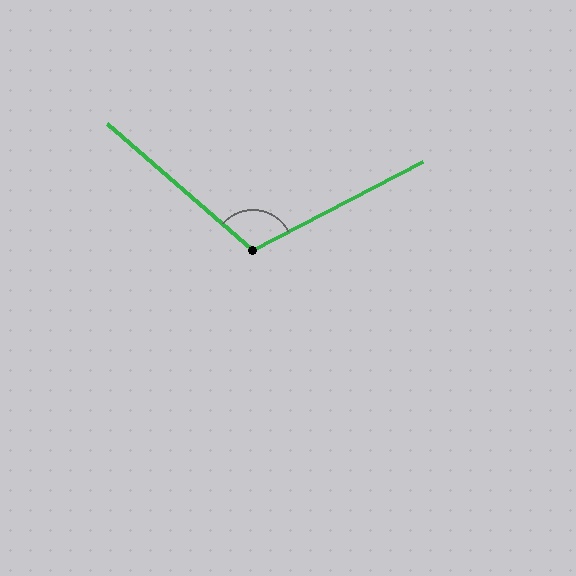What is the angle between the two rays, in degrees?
Approximately 112 degrees.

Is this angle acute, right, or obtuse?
It is obtuse.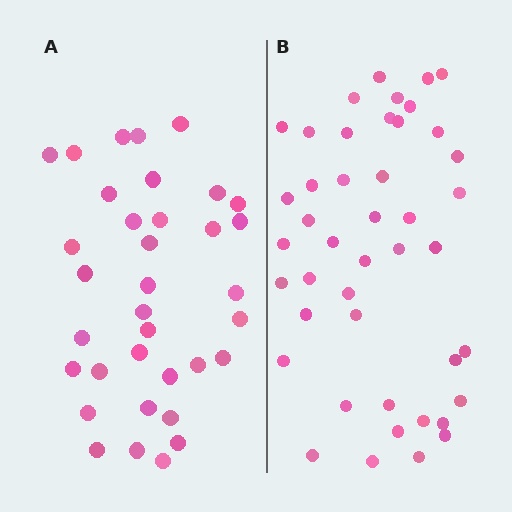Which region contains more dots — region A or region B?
Region B (the right region) has more dots.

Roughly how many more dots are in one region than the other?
Region B has roughly 8 or so more dots than region A.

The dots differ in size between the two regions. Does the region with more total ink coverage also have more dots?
No. Region A has more total ink coverage because its dots are larger, but region B actually contains more individual dots. Total area can be misleading — the number of items is what matters here.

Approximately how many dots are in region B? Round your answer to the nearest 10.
About 40 dots. (The exact count is 44, which rounds to 40.)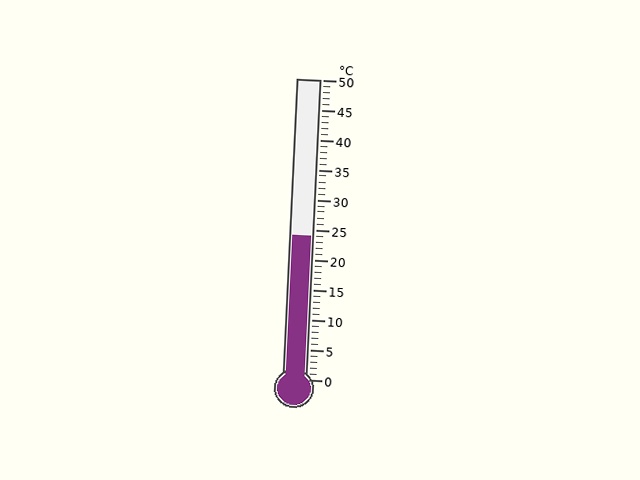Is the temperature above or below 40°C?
The temperature is below 40°C.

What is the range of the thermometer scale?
The thermometer scale ranges from 0°C to 50°C.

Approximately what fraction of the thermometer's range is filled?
The thermometer is filled to approximately 50% of its range.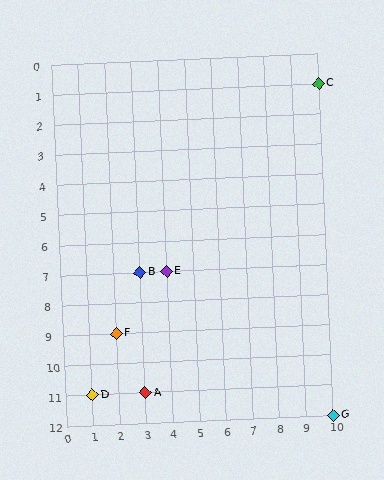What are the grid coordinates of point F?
Point F is at grid coordinates (2, 9).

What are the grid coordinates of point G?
Point G is at grid coordinates (10, 12).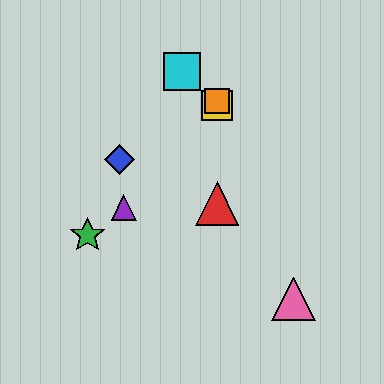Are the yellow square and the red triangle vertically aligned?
Yes, both are at x≈217.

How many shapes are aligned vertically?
3 shapes (the red triangle, the yellow square, the orange square) are aligned vertically.